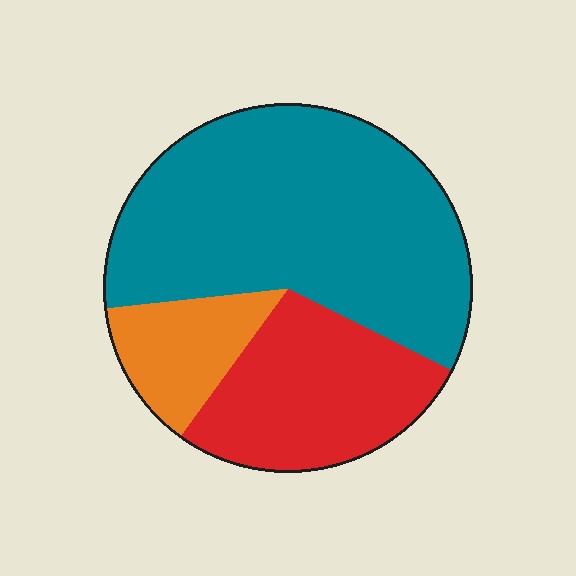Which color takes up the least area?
Orange, at roughly 15%.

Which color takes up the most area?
Teal, at roughly 60%.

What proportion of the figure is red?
Red covers about 25% of the figure.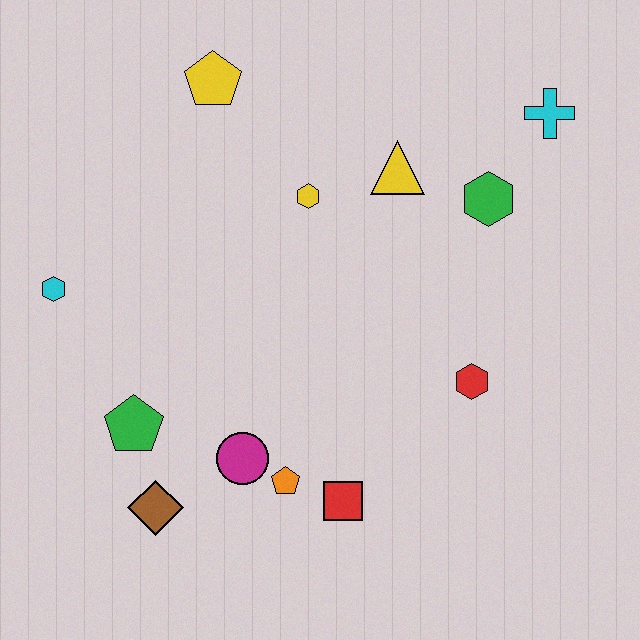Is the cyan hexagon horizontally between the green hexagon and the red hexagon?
No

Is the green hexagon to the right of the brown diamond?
Yes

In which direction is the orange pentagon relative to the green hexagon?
The orange pentagon is below the green hexagon.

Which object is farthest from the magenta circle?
The cyan cross is farthest from the magenta circle.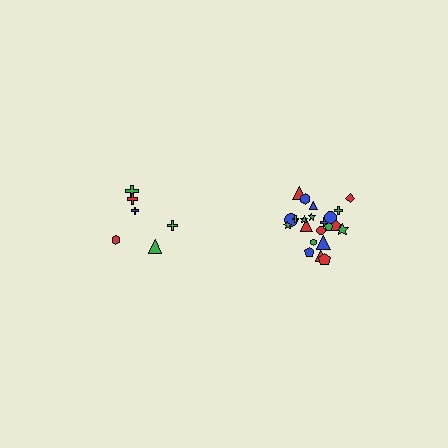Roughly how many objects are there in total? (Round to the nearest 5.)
Roughly 30 objects in total.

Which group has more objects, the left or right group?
The right group.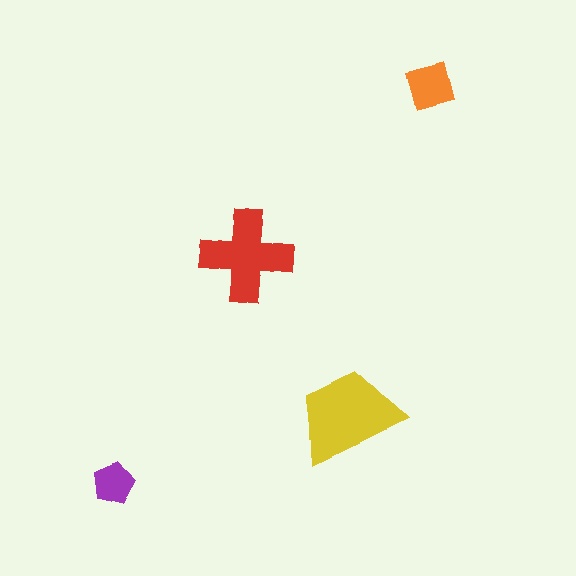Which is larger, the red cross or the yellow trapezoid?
The yellow trapezoid.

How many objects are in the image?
There are 4 objects in the image.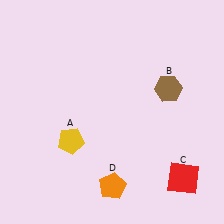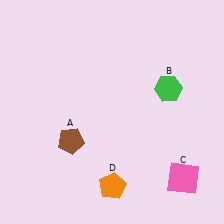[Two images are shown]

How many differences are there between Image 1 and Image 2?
There are 3 differences between the two images.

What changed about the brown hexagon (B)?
In Image 1, B is brown. In Image 2, it changed to green.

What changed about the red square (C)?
In Image 1, C is red. In Image 2, it changed to pink.